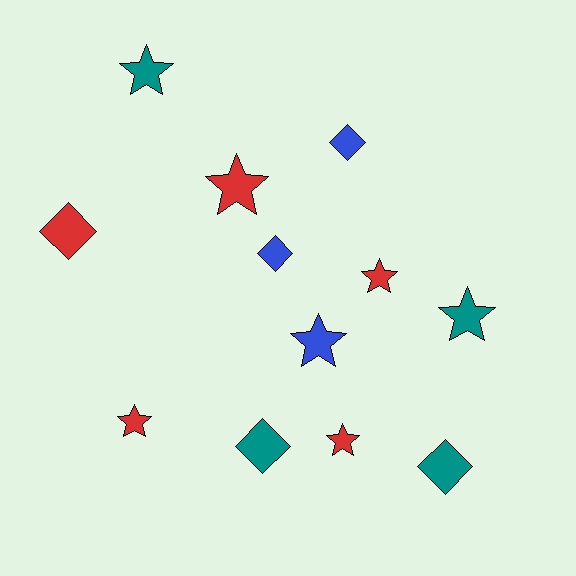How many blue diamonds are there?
There are 2 blue diamonds.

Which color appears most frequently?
Red, with 5 objects.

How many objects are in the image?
There are 12 objects.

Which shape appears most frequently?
Star, with 7 objects.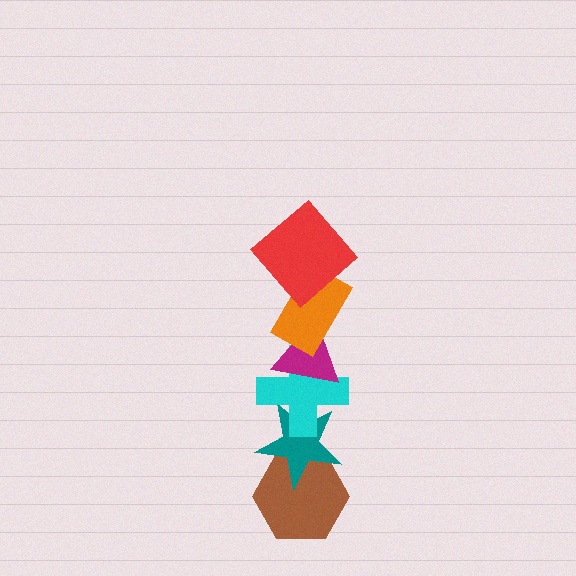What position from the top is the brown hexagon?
The brown hexagon is 6th from the top.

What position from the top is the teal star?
The teal star is 5th from the top.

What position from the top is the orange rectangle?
The orange rectangle is 2nd from the top.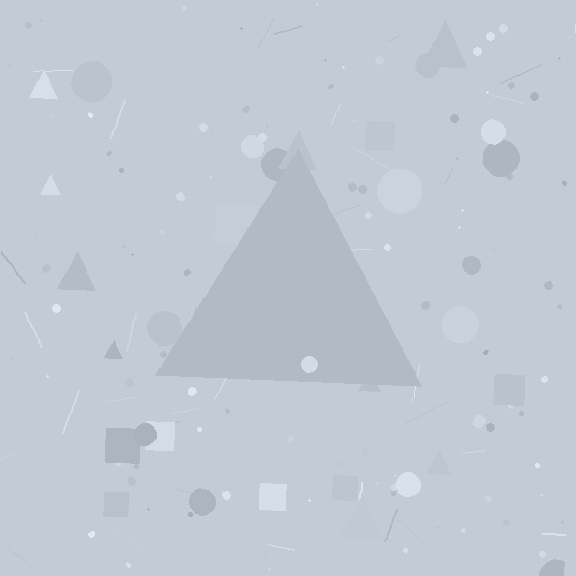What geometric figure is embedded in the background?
A triangle is embedded in the background.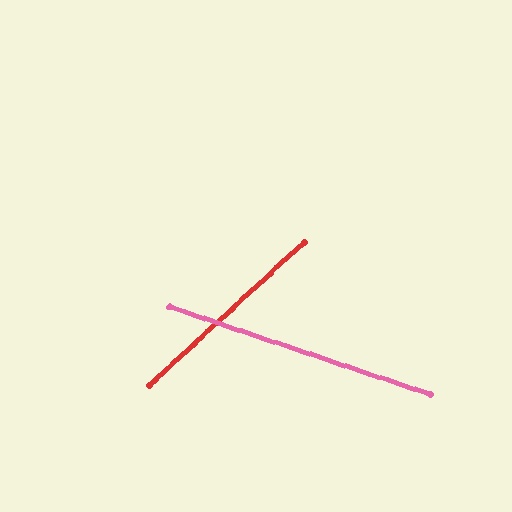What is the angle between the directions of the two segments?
Approximately 62 degrees.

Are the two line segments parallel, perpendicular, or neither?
Neither parallel nor perpendicular — they differ by about 62°.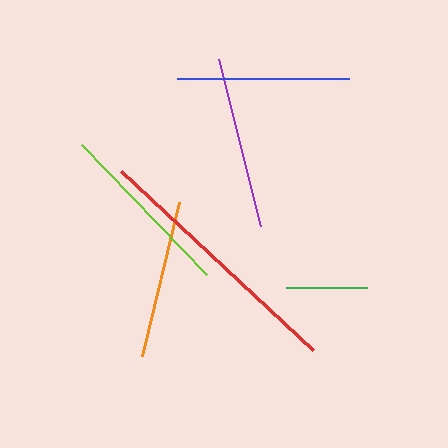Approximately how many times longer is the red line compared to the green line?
The red line is approximately 3.2 times the length of the green line.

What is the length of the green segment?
The green segment is approximately 81 pixels long.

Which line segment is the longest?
The red line is the longest at approximately 262 pixels.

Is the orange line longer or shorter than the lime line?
The lime line is longer than the orange line.